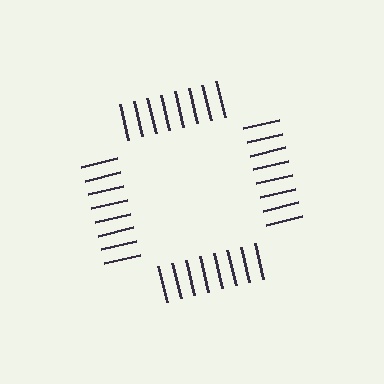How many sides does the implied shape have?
4 sides — the line-ends trace a square.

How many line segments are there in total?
32 — 8 along each of the 4 edges.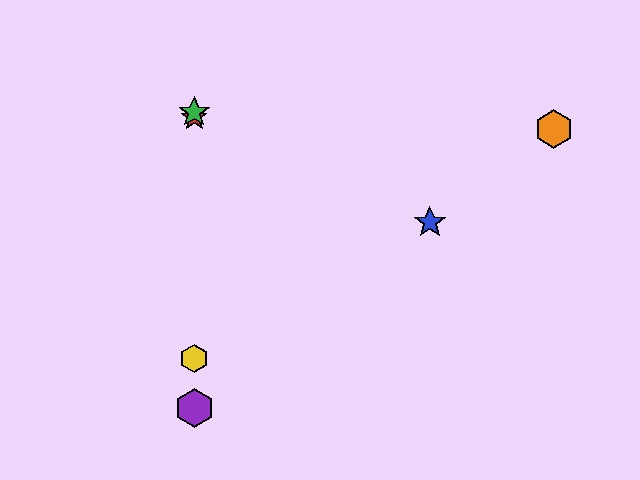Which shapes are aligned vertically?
The red star, the green star, the yellow hexagon, the purple hexagon are aligned vertically.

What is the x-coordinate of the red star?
The red star is at x≈194.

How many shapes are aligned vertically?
4 shapes (the red star, the green star, the yellow hexagon, the purple hexagon) are aligned vertically.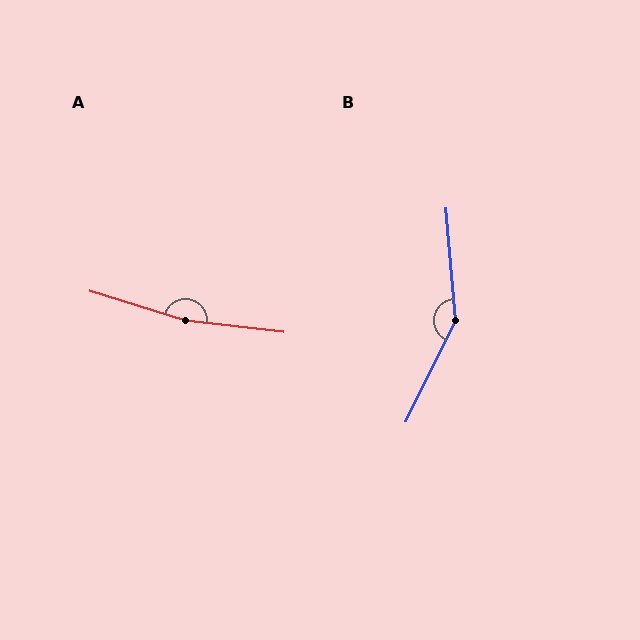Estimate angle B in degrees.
Approximately 149 degrees.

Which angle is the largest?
A, at approximately 170 degrees.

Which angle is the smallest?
B, at approximately 149 degrees.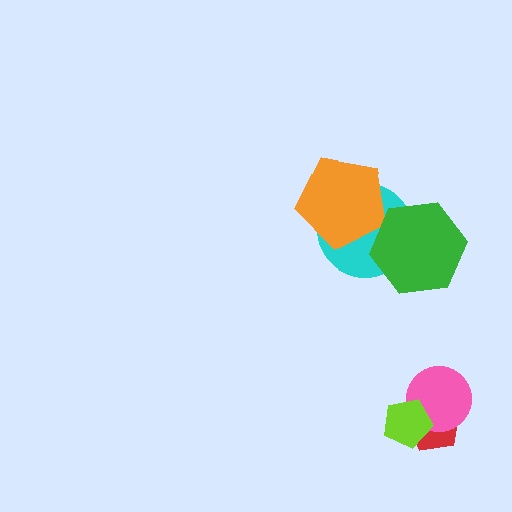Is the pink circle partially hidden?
Yes, it is partially covered by another shape.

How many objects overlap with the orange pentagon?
1 object overlaps with the orange pentagon.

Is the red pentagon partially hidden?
Yes, it is partially covered by another shape.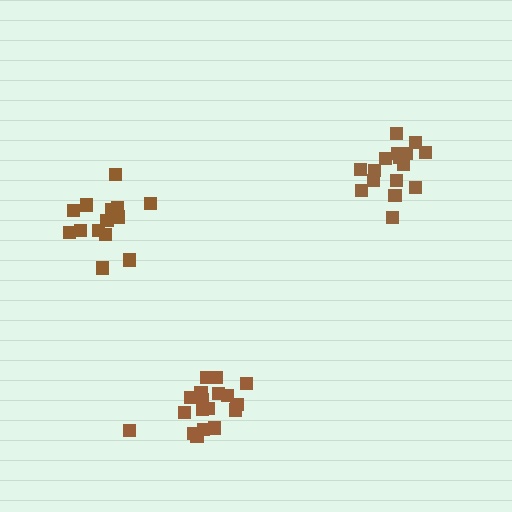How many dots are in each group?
Group 1: 14 dots, Group 2: 16 dots, Group 3: 18 dots (48 total).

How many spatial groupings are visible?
There are 3 spatial groupings.